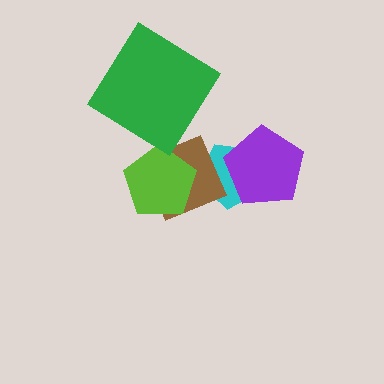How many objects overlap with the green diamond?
0 objects overlap with the green diamond.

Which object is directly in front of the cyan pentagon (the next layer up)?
The purple pentagon is directly in front of the cyan pentagon.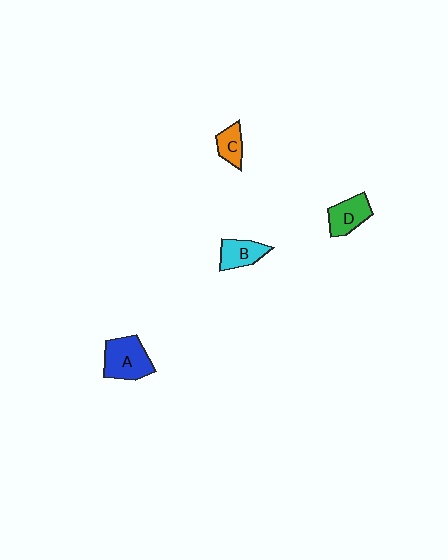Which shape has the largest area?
Shape A (blue).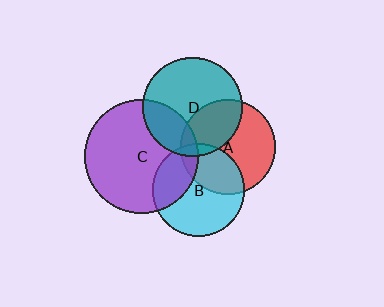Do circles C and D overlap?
Yes.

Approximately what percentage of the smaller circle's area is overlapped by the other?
Approximately 25%.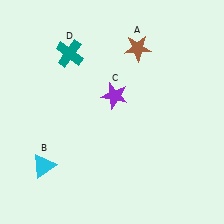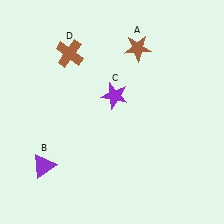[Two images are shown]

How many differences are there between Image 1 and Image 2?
There are 2 differences between the two images.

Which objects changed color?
B changed from cyan to purple. D changed from teal to brown.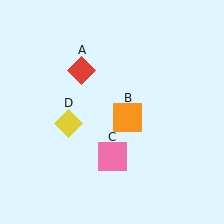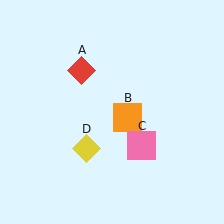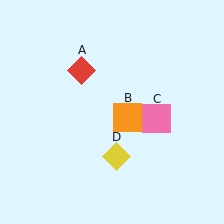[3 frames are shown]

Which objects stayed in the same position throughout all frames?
Red diamond (object A) and orange square (object B) remained stationary.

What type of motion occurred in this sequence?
The pink square (object C), yellow diamond (object D) rotated counterclockwise around the center of the scene.